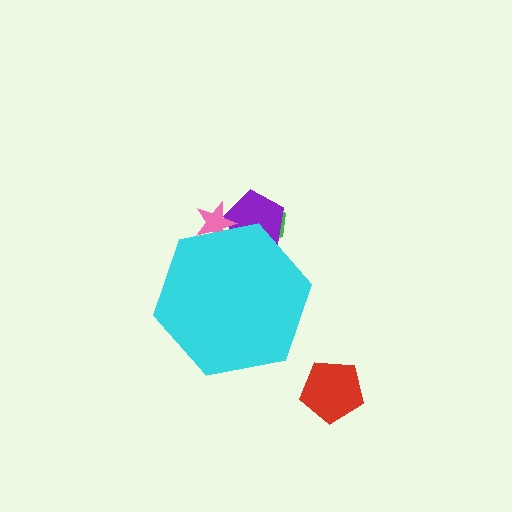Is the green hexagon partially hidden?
Yes, the green hexagon is partially hidden behind the cyan hexagon.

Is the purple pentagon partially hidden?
Yes, the purple pentagon is partially hidden behind the cyan hexagon.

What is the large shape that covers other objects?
A cyan hexagon.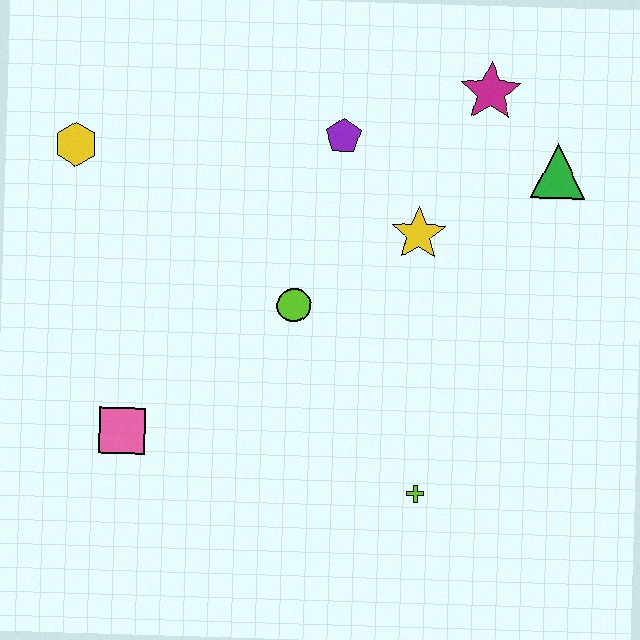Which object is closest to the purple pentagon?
The yellow star is closest to the purple pentagon.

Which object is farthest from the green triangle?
The pink square is farthest from the green triangle.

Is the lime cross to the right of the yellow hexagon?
Yes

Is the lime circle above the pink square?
Yes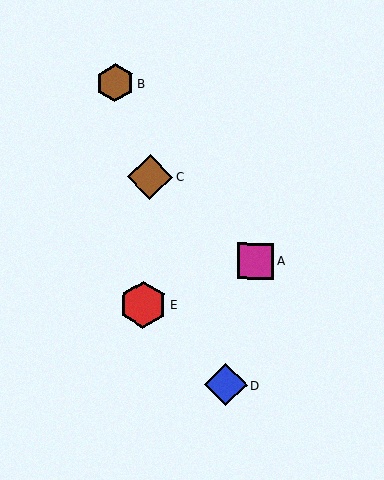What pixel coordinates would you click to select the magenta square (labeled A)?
Click at (256, 261) to select the magenta square A.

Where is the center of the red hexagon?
The center of the red hexagon is at (143, 305).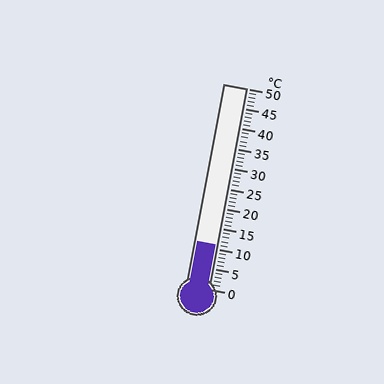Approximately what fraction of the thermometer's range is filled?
The thermometer is filled to approximately 20% of its range.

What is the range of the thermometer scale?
The thermometer scale ranges from 0°C to 50°C.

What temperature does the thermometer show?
The thermometer shows approximately 11°C.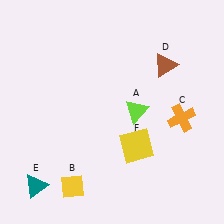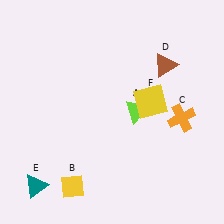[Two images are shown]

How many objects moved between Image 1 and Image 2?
1 object moved between the two images.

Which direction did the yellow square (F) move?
The yellow square (F) moved up.